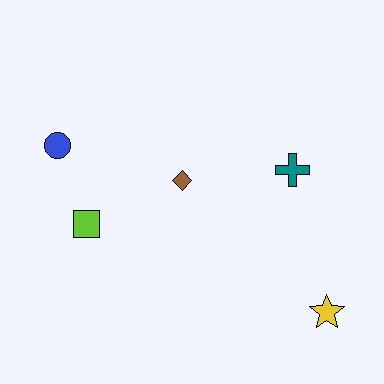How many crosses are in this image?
There is 1 cross.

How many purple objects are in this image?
There are no purple objects.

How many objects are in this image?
There are 5 objects.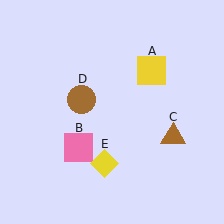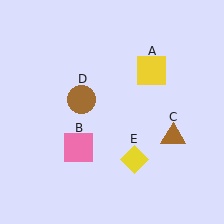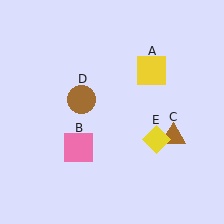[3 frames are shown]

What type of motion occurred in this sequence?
The yellow diamond (object E) rotated counterclockwise around the center of the scene.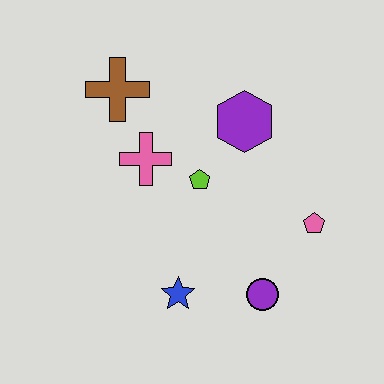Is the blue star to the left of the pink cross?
No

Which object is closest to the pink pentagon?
The purple circle is closest to the pink pentagon.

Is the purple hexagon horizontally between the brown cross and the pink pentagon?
Yes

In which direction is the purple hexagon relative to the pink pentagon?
The purple hexagon is above the pink pentagon.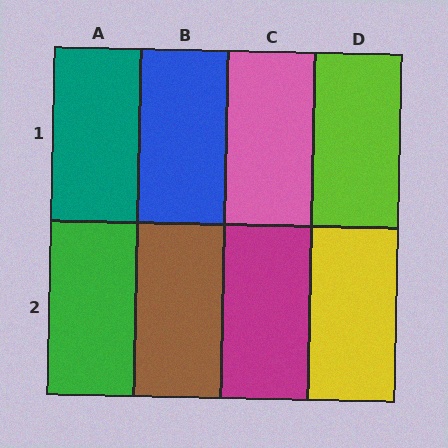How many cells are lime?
1 cell is lime.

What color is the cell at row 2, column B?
Brown.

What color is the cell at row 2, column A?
Green.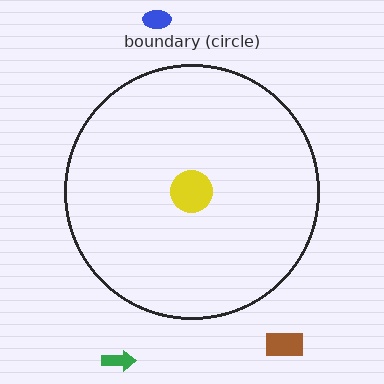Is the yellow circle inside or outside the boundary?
Inside.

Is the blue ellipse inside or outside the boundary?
Outside.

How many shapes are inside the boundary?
1 inside, 3 outside.